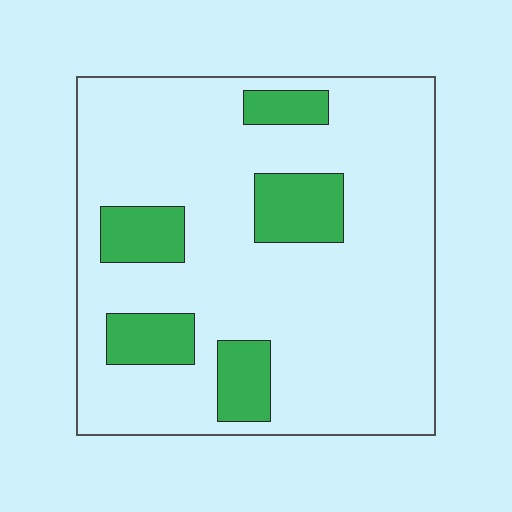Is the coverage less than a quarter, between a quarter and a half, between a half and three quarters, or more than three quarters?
Less than a quarter.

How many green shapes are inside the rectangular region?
5.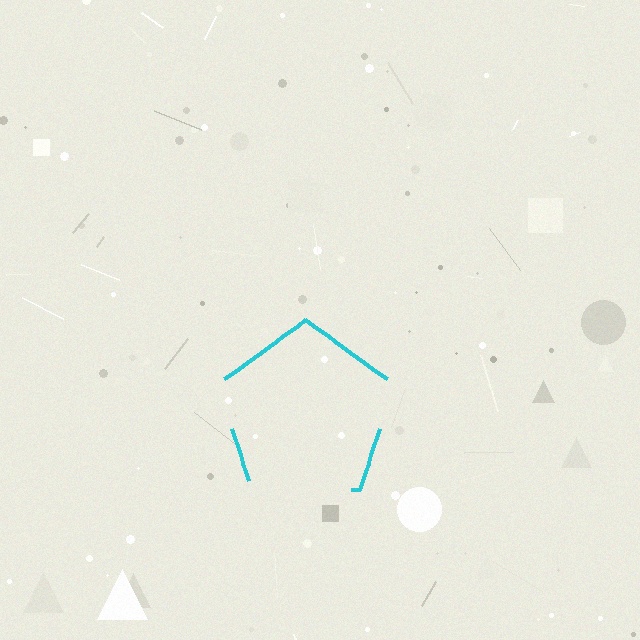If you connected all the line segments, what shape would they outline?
They would outline a pentagon.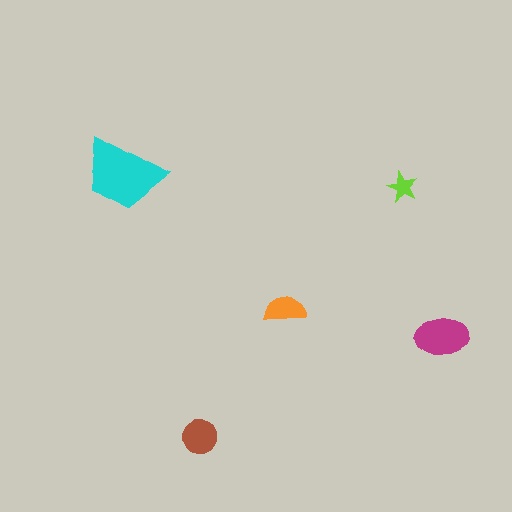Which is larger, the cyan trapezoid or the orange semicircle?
The cyan trapezoid.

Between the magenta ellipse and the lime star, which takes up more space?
The magenta ellipse.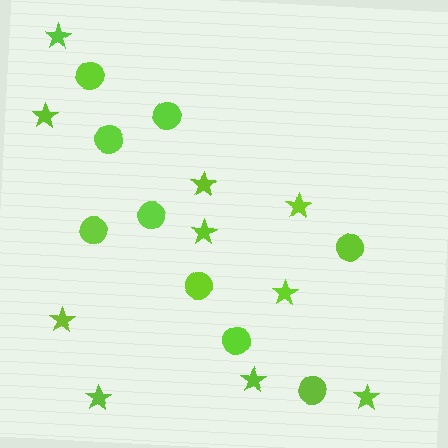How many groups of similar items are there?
There are 2 groups: one group of circles (9) and one group of stars (10).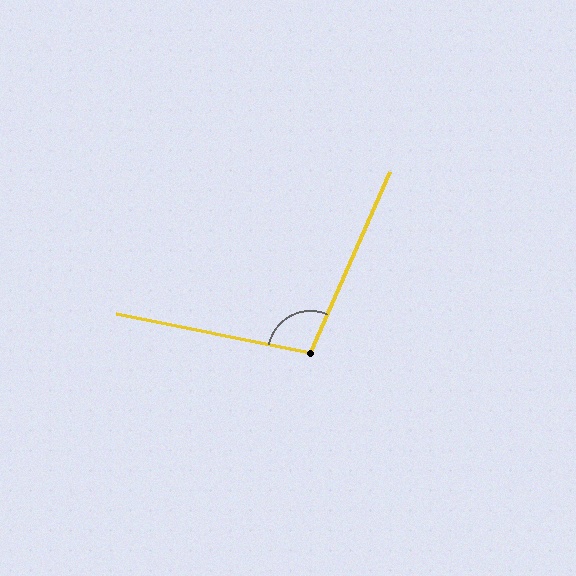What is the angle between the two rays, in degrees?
Approximately 102 degrees.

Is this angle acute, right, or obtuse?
It is obtuse.